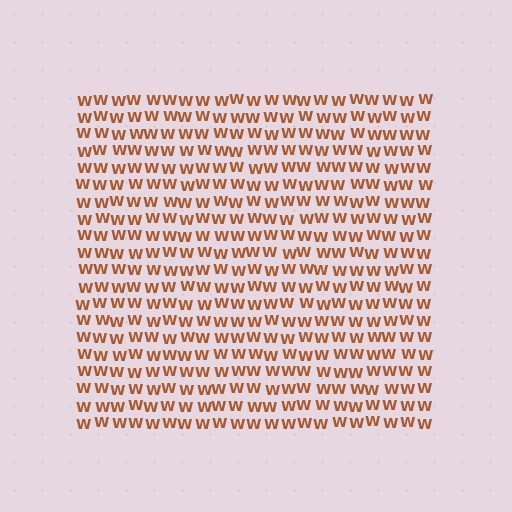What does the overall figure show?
The overall figure shows a square.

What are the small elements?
The small elements are letter W's.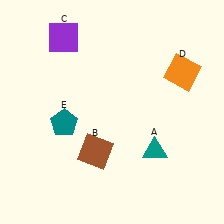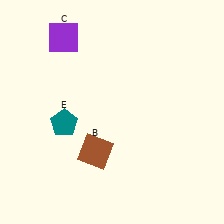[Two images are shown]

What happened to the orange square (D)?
The orange square (D) was removed in Image 2. It was in the top-right area of Image 1.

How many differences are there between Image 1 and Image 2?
There are 2 differences between the two images.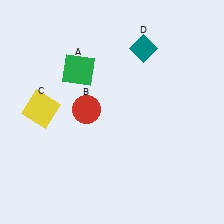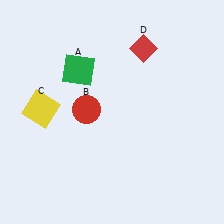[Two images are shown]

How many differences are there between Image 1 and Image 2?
There is 1 difference between the two images.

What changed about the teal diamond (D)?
In Image 1, D is teal. In Image 2, it changed to red.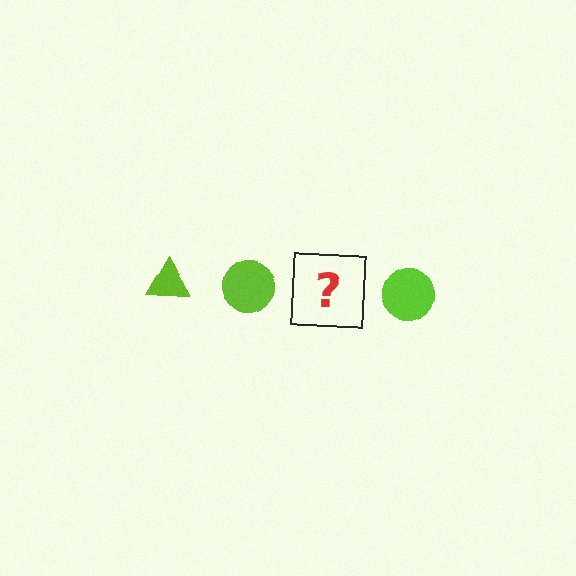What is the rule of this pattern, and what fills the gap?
The rule is that the pattern cycles through triangle, circle shapes in lime. The gap should be filled with a lime triangle.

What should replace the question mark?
The question mark should be replaced with a lime triangle.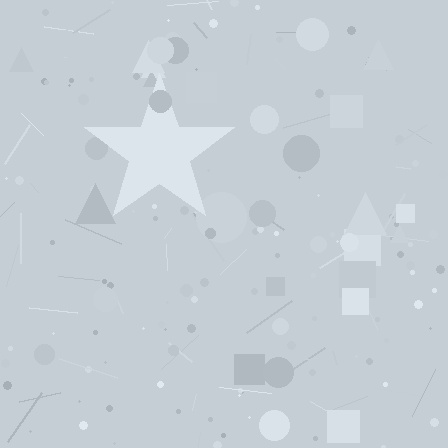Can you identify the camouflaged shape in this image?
The camouflaged shape is a star.